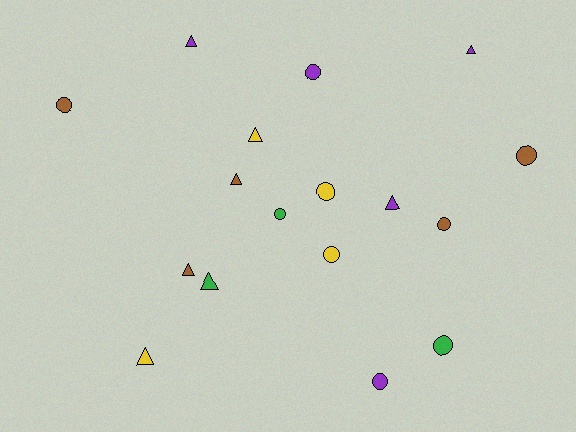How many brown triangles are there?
There are 2 brown triangles.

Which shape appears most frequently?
Circle, with 9 objects.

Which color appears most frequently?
Purple, with 5 objects.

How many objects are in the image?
There are 17 objects.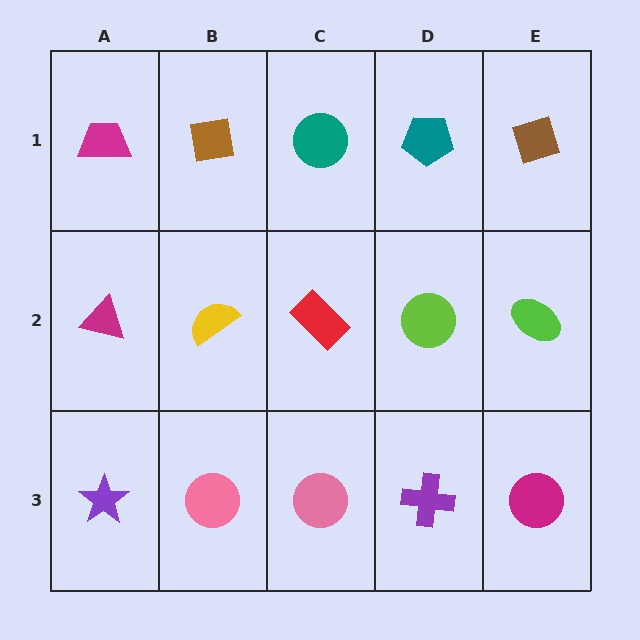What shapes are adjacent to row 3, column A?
A magenta triangle (row 2, column A), a pink circle (row 3, column B).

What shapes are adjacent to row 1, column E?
A lime ellipse (row 2, column E), a teal pentagon (row 1, column D).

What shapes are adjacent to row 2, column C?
A teal circle (row 1, column C), a pink circle (row 3, column C), a yellow semicircle (row 2, column B), a lime circle (row 2, column D).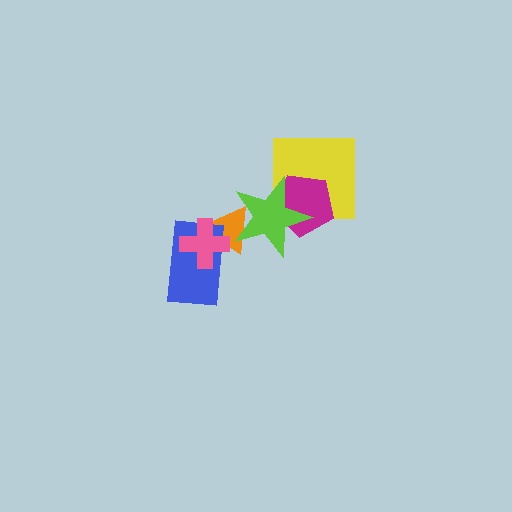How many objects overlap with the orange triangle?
3 objects overlap with the orange triangle.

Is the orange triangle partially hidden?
Yes, it is partially covered by another shape.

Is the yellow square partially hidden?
Yes, it is partially covered by another shape.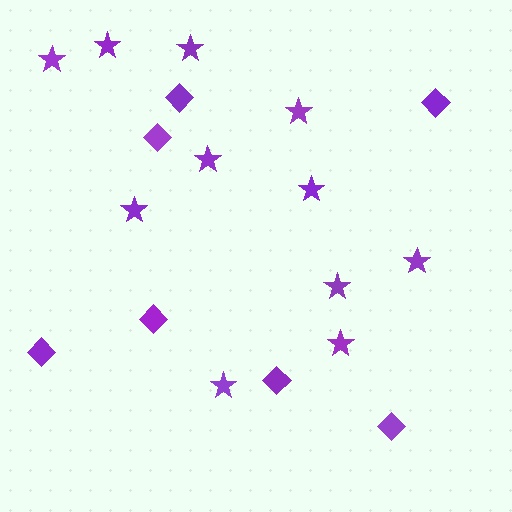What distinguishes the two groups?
There are 2 groups: one group of diamonds (7) and one group of stars (11).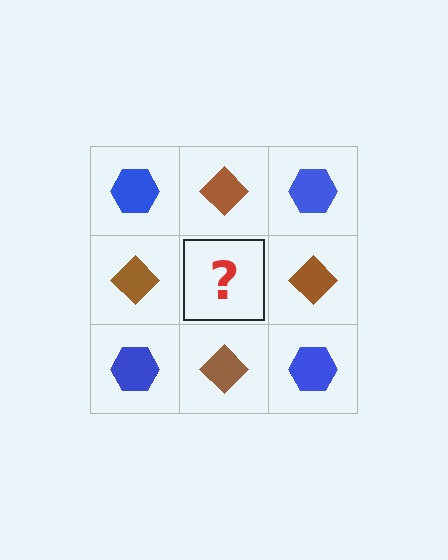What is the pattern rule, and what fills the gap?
The rule is that it alternates blue hexagon and brown diamond in a checkerboard pattern. The gap should be filled with a blue hexagon.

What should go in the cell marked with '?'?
The missing cell should contain a blue hexagon.